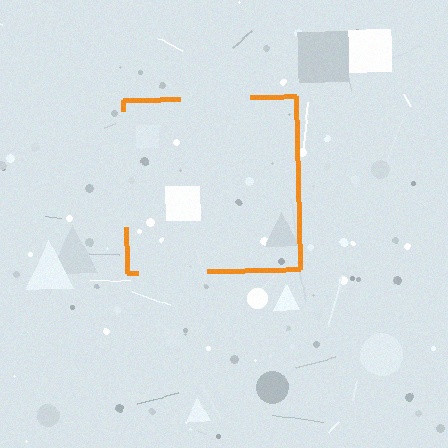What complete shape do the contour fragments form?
The contour fragments form a square.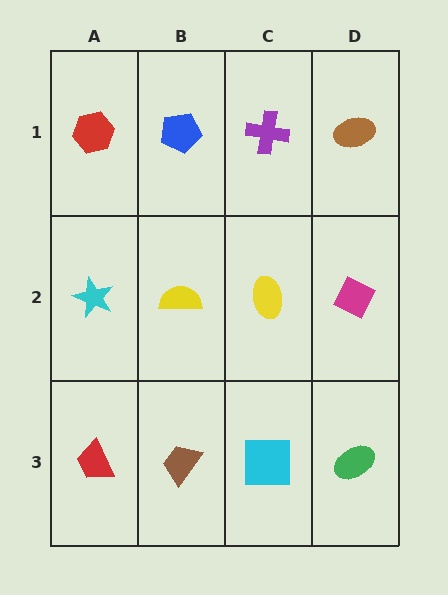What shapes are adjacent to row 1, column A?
A cyan star (row 2, column A), a blue pentagon (row 1, column B).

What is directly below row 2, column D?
A green ellipse.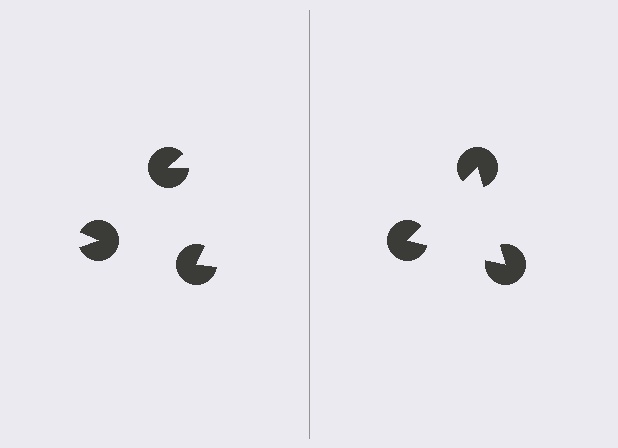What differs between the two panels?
The pac-man discs are positioned identically on both sides; only the wedge orientations differ. On the right they align to a triangle; on the left they are misaligned.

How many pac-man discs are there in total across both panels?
6 — 3 on each side.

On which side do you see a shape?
An illusory triangle appears on the right side. On the left side the wedge cuts are rotated, so no coherent shape forms.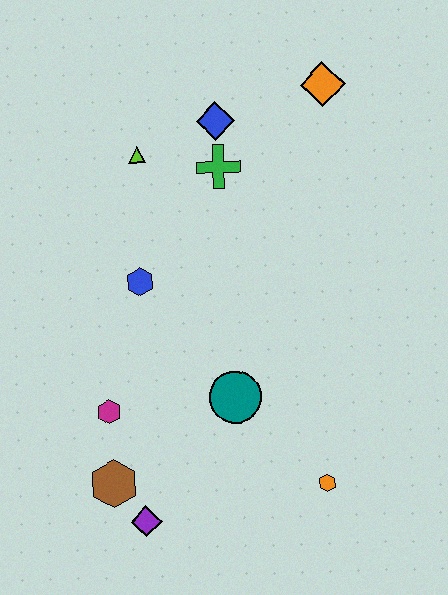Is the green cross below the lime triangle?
Yes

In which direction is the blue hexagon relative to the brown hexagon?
The blue hexagon is above the brown hexagon.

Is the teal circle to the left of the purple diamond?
No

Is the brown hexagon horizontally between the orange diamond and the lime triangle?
No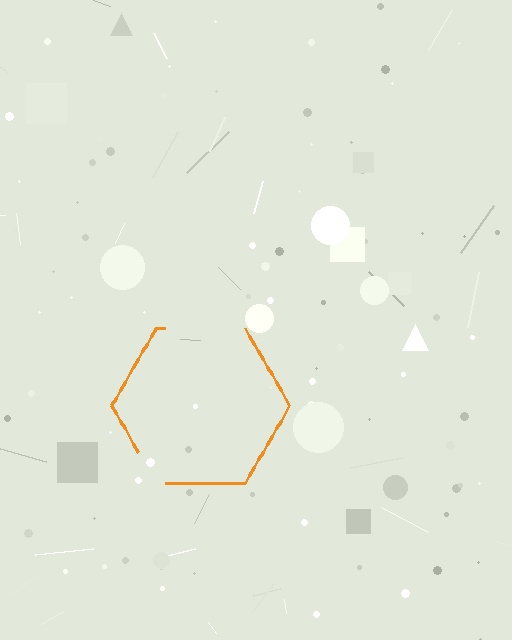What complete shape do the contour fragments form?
The contour fragments form a hexagon.